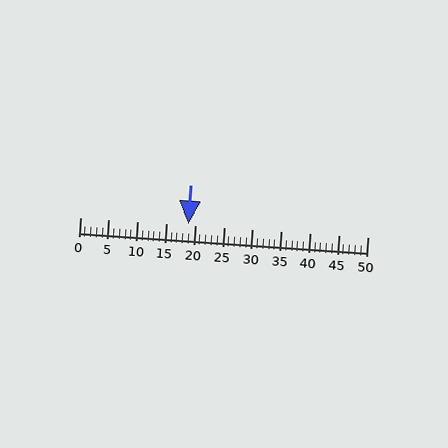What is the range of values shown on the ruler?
The ruler shows values from 0 to 50.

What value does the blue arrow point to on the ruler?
The blue arrow points to approximately 19.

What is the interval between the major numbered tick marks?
The major tick marks are spaced 5 units apart.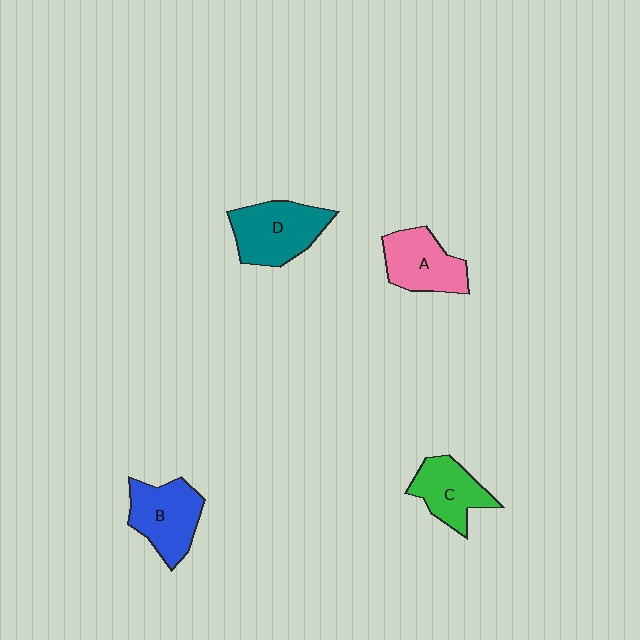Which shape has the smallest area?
Shape C (green).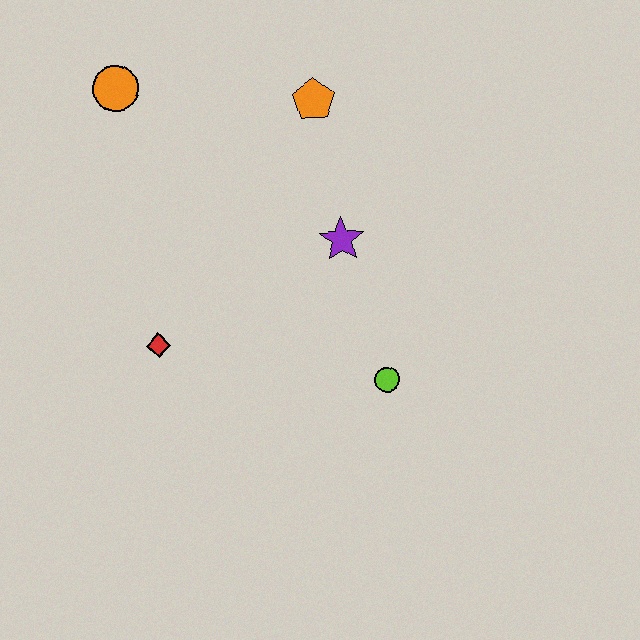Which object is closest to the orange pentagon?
The purple star is closest to the orange pentagon.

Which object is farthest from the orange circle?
The lime circle is farthest from the orange circle.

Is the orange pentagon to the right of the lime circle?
No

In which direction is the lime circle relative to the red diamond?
The lime circle is to the right of the red diamond.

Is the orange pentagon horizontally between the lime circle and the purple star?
No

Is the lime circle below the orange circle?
Yes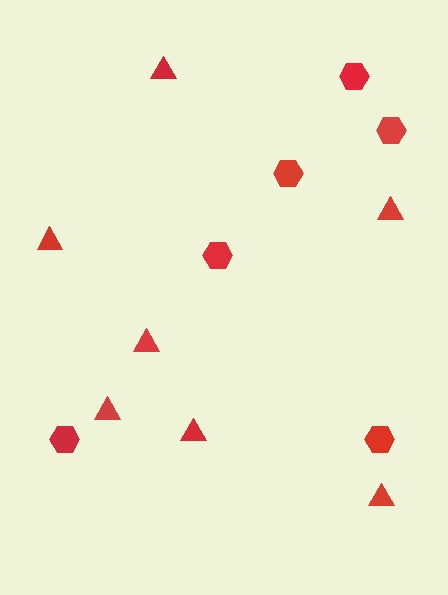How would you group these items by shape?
There are 2 groups: one group of hexagons (6) and one group of triangles (7).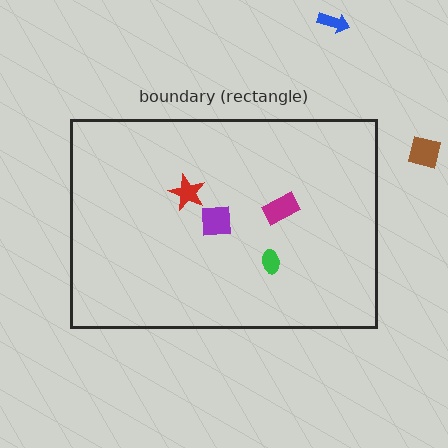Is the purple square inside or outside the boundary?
Inside.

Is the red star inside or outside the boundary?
Inside.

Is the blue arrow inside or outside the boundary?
Outside.